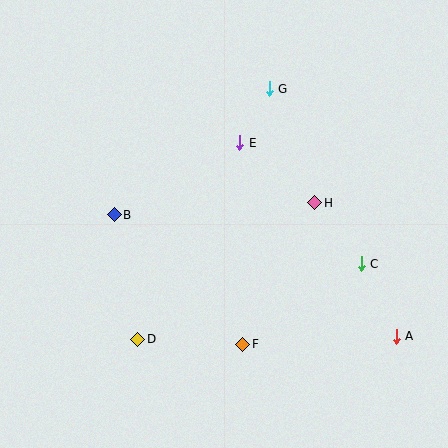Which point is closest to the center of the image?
Point E at (240, 143) is closest to the center.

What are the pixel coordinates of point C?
Point C is at (361, 264).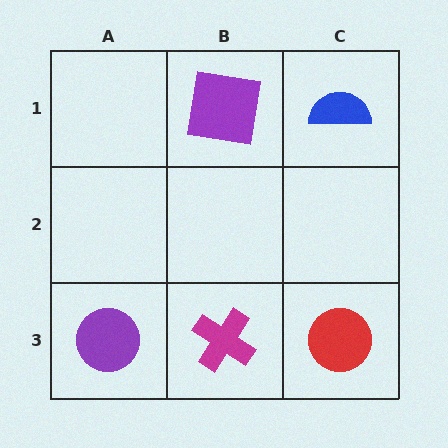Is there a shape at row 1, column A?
No, that cell is empty.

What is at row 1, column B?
A purple square.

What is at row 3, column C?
A red circle.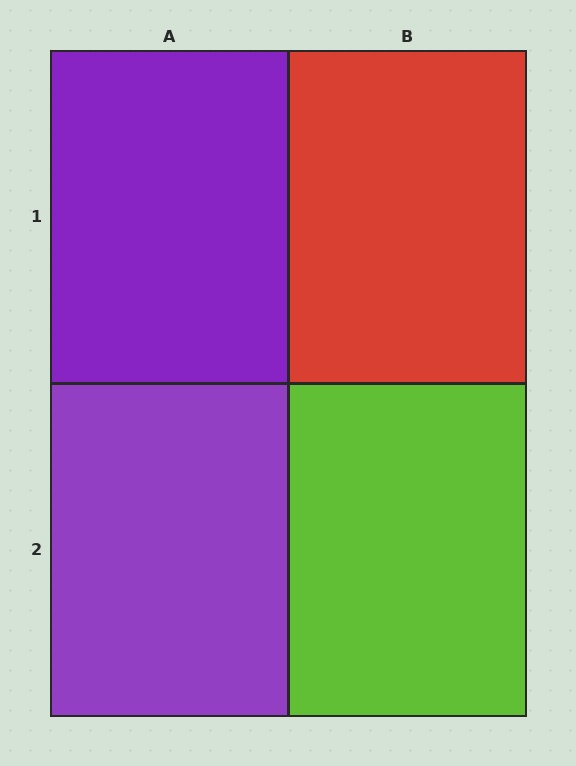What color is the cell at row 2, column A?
Purple.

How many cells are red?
1 cell is red.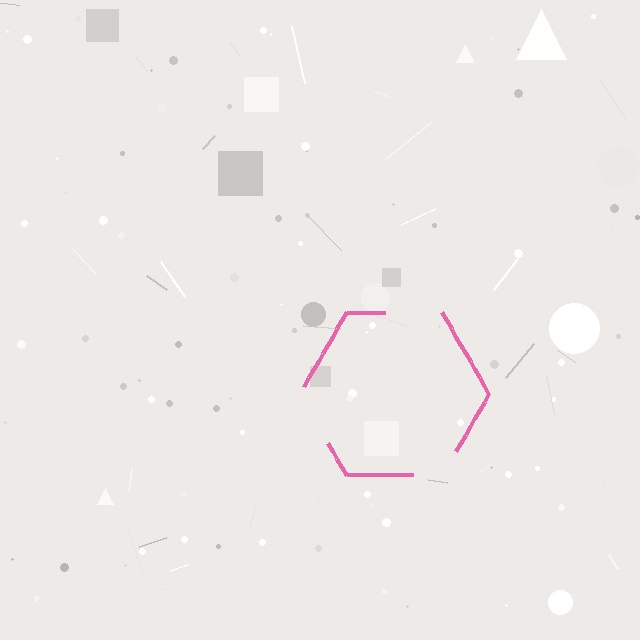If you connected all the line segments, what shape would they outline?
They would outline a hexagon.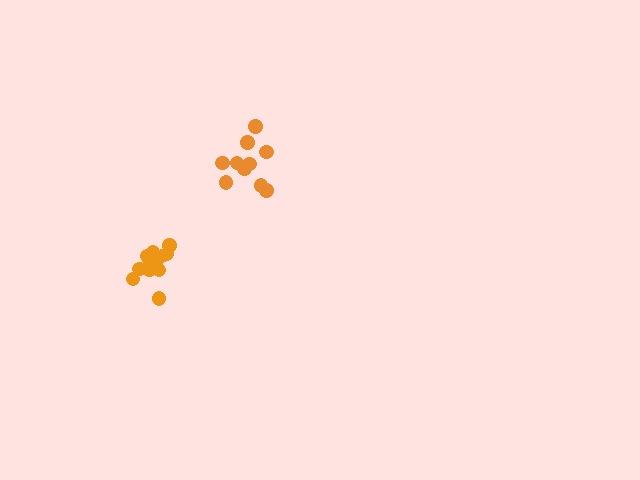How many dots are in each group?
Group 1: 10 dots, Group 2: 13 dots (23 total).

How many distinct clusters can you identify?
There are 2 distinct clusters.